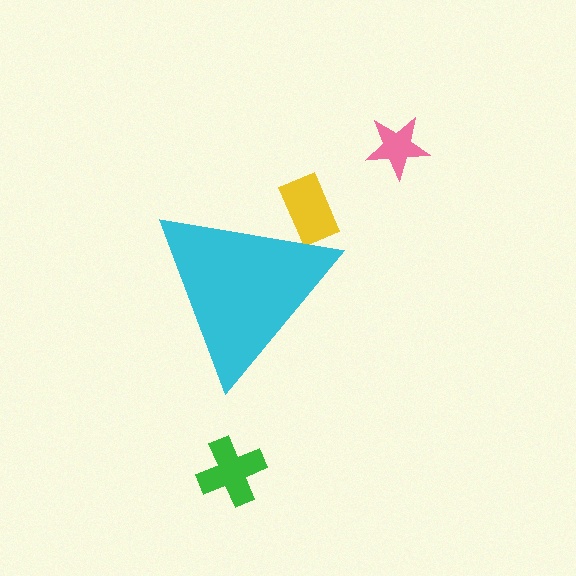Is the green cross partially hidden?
No, the green cross is fully visible.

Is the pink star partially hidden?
No, the pink star is fully visible.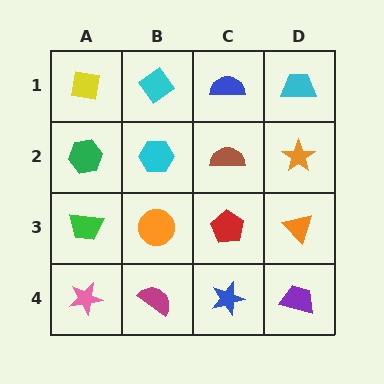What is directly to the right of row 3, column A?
An orange circle.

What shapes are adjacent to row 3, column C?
A brown semicircle (row 2, column C), a blue star (row 4, column C), an orange circle (row 3, column B), an orange triangle (row 3, column D).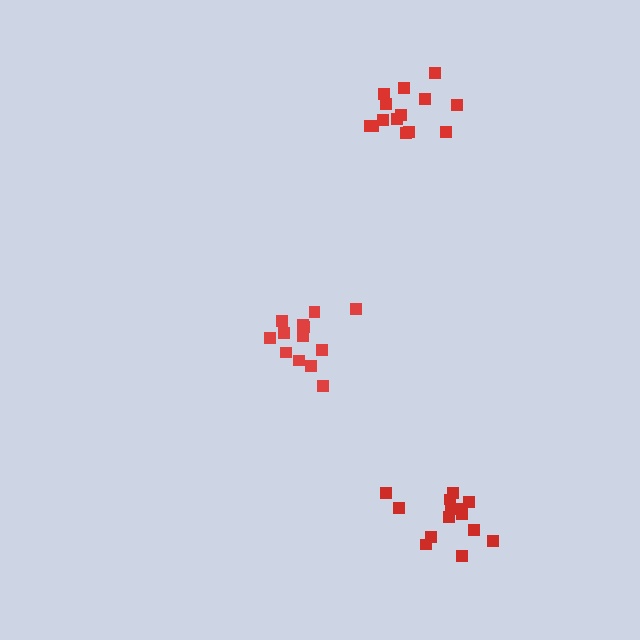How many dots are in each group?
Group 1: 14 dots, Group 2: 14 dots, Group 3: 14 dots (42 total).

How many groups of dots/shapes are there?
There are 3 groups.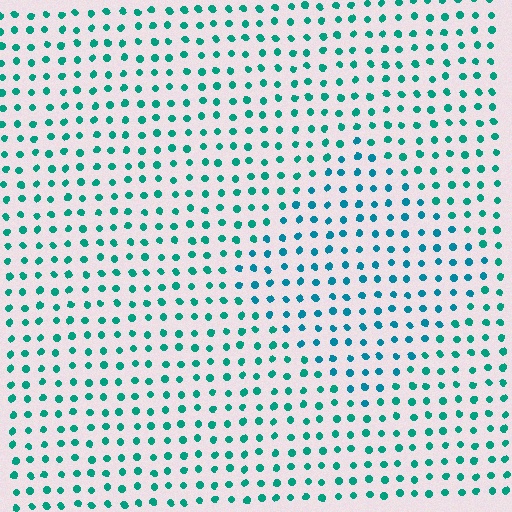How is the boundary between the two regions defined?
The boundary is defined purely by a slight shift in hue (about 21 degrees). Spacing, size, and orientation are identical on both sides.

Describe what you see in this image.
The image is filled with small teal elements in a uniform arrangement. A diamond-shaped region is visible where the elements are tinted to a slightly different hue, forming a subtle color boundary.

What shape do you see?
I see a diamond.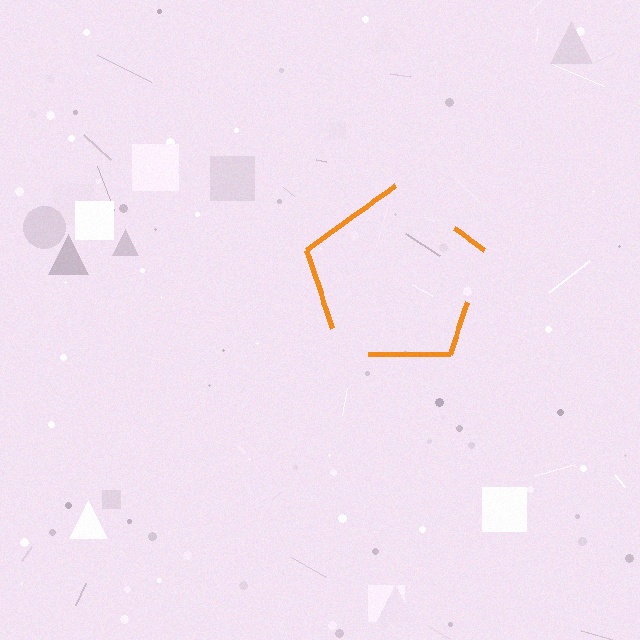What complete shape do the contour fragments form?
The contour fragments form a pentagon.